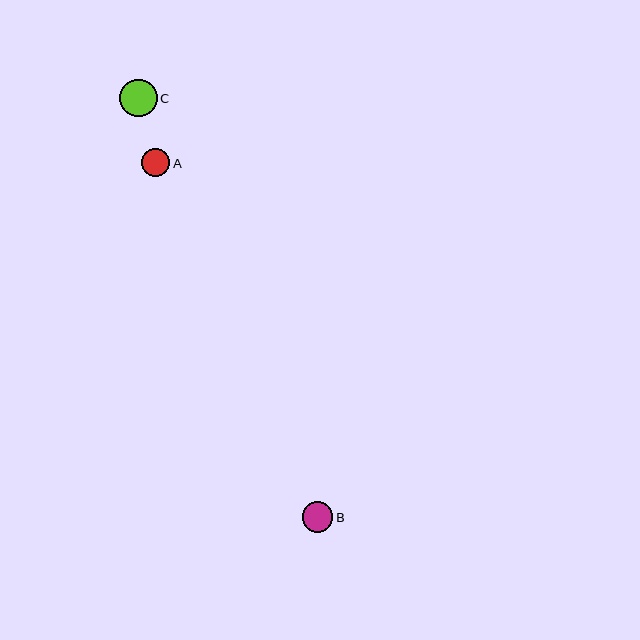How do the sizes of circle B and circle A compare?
Circle B and circle A are approximately the same size.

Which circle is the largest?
Circle C is the largest with a size of approximately 38 pixels.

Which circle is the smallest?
Circle A is the smallest with a size of approximately 28 pixels.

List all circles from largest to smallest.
From largest to smallest: C, B, A.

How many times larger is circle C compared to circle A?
Circle C is approximately 1.3 times the size of circle A.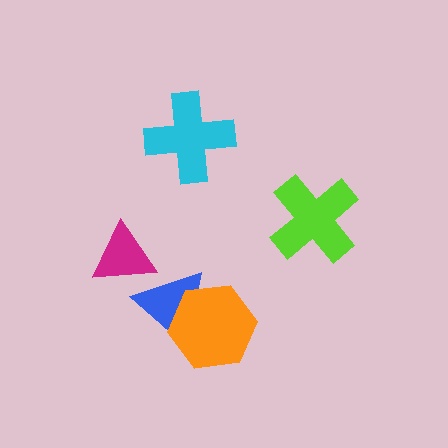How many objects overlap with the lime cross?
0 objects overlap with the lime cross.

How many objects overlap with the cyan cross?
0 objects overlap with the cyan cross.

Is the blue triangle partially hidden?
Yes, it is partially covered by another shape.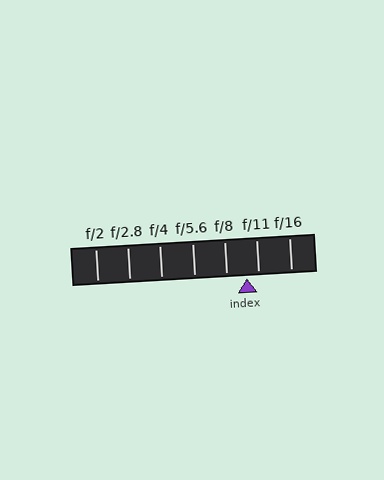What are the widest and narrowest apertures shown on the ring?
The widest aperture shown is f/2 and the narrowest is f/16.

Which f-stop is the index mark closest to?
The index mark is closest to f/11.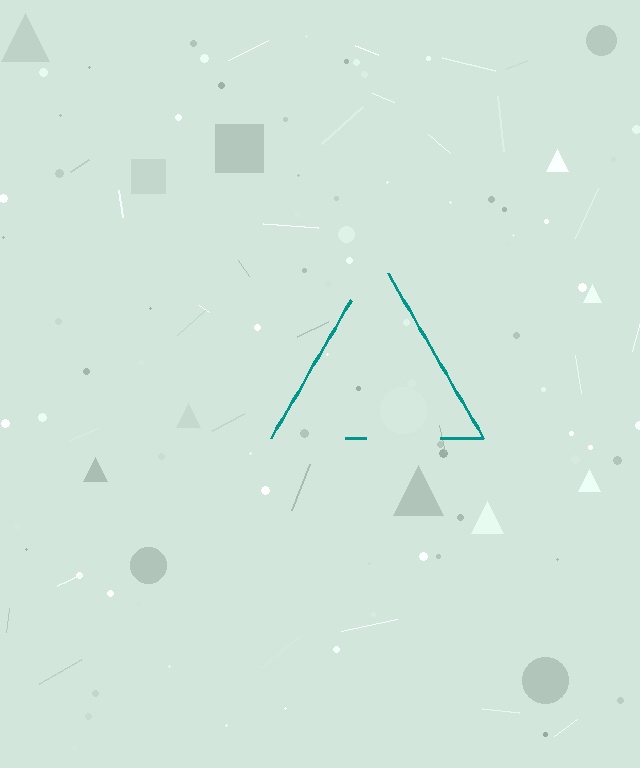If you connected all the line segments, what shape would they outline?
They would outline a triangle.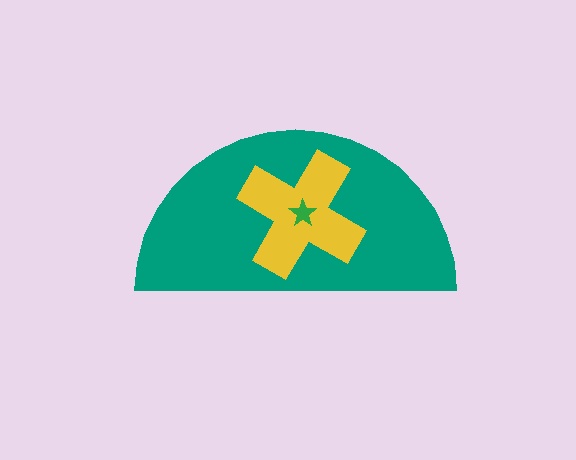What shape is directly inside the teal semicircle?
The yellow cross.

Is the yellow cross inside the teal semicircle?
Yes.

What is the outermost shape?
The teal semicircle.